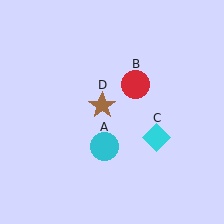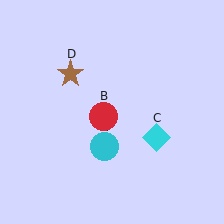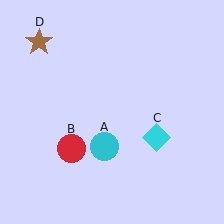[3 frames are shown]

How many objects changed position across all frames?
2 objects changed position: red circle (object B), brown star (object D).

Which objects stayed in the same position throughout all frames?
Cyan circle (object A) and cyan diamond (object C) remained stationary.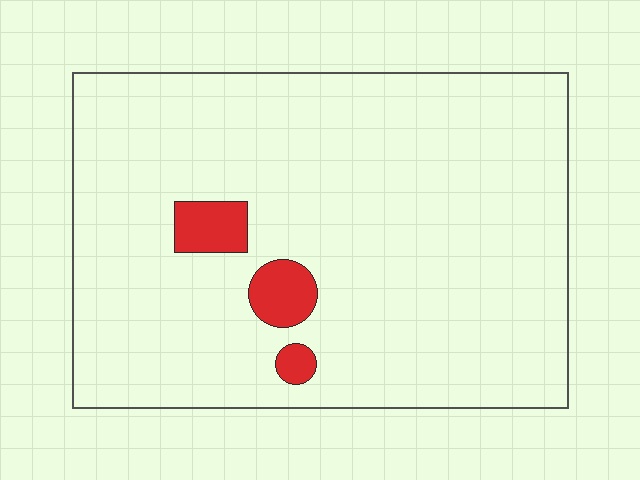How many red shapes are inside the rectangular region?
3.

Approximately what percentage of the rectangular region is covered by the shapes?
Approximately 5%.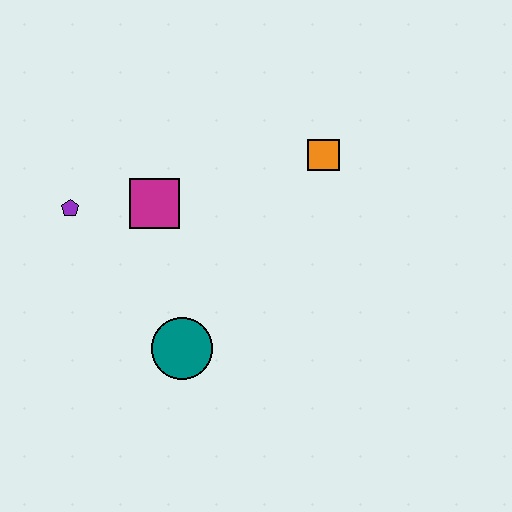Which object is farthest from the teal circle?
The orange square is farthest from the teal circle.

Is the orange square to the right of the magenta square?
Yes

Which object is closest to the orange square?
The magenta square is closest to the orange square.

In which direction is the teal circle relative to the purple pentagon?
The teal circle is below the purple pentagon.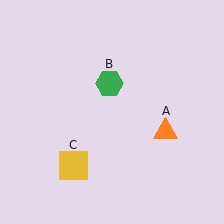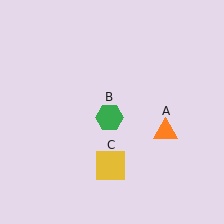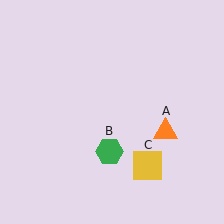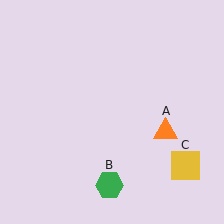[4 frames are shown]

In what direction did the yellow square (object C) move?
The yellow square (object C) moved right.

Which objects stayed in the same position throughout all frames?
Orange triangle (object A) remained stationary.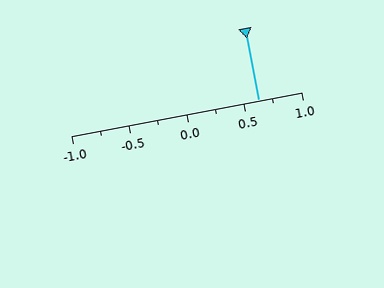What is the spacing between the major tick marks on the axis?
The major ticks are spaced 0.5 apart.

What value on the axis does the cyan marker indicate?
The marker indicates approximately 0.62.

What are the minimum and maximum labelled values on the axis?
The axis runs from -1.0 to 1.0.